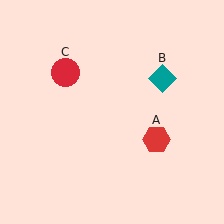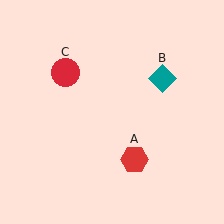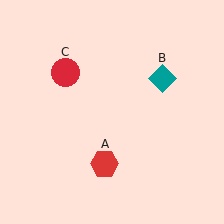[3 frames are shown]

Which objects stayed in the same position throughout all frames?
Teal diamond (object B) and red circle (object C) remained stationary.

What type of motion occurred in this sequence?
The red hexagon (object A) rotated clockwise around the center of the scene.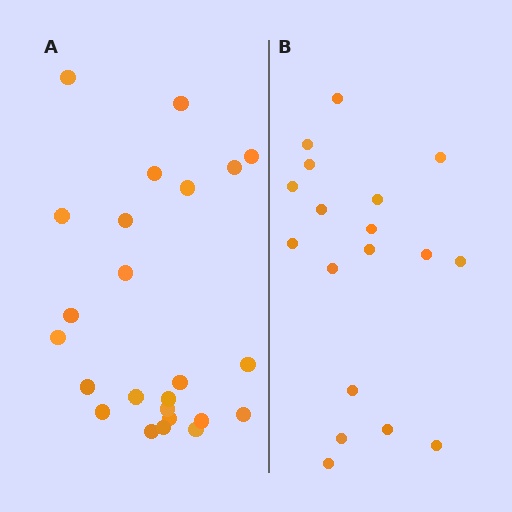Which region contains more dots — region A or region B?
Region A (the left region) has more dots.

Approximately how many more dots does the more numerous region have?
Region A has about 6 more dots than region B.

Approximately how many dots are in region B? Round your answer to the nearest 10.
About 20 dots. (The exact count is 18, which rounds to 20.)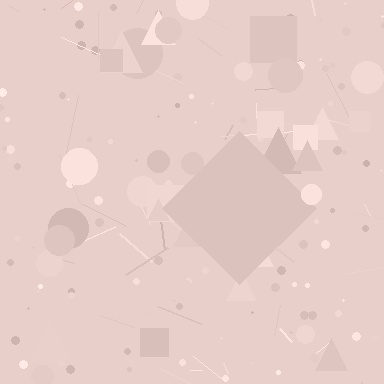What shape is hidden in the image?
A diamond is hidden in the image.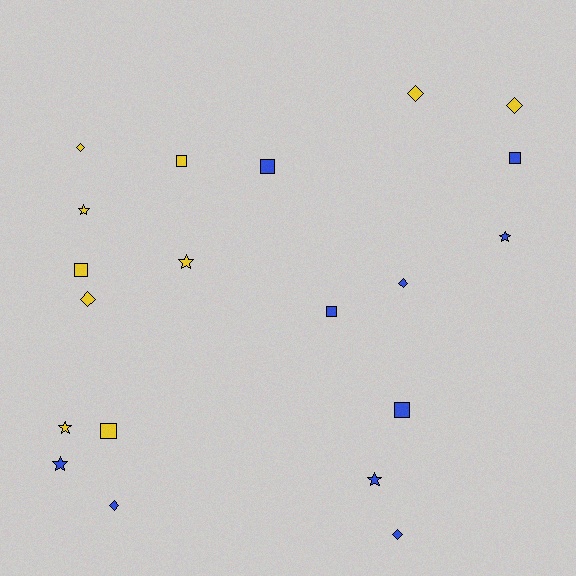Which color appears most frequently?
Blue, with 10 objects.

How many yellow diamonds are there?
There are 4 yellow diamonds.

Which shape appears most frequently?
Diamond, with 7 objects.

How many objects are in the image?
There are 20 objects.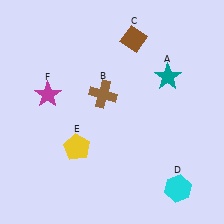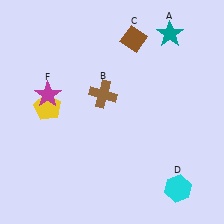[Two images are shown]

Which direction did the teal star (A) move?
The teal star (A) moved up.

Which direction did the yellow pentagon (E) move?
The yellow pentagon (E) moved up.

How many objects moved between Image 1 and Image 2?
2 objects moved between the two images.